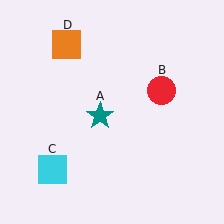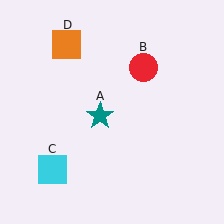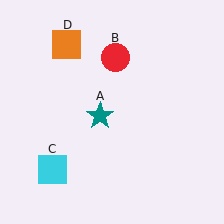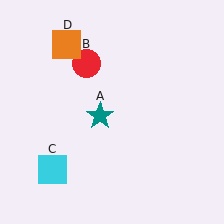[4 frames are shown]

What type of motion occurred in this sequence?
The red circle (object B) rotated counterclockwise around the center of the scene.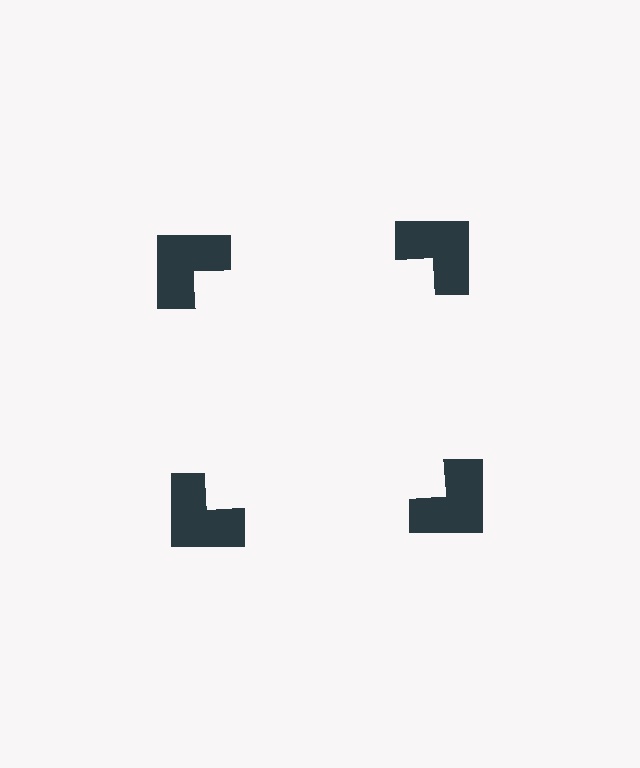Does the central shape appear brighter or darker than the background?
It typically appears slightly brighter than the background, even though no actual brightness change is drawn.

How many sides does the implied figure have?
4 sides.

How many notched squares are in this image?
There are 4 — one at each vertex of the illusory square.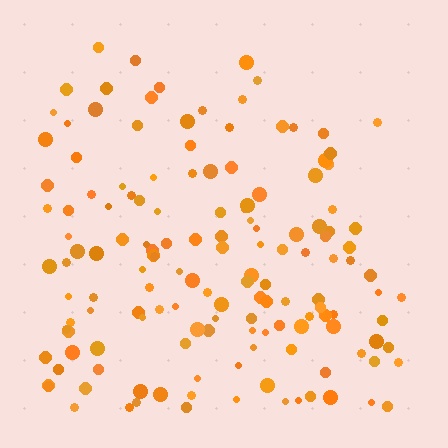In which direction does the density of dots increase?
From top to bottom, with the bottom side densest.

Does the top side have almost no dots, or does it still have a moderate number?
Still a moderate number, just noticeably fewer than the bottom.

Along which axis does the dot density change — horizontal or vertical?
Vertical.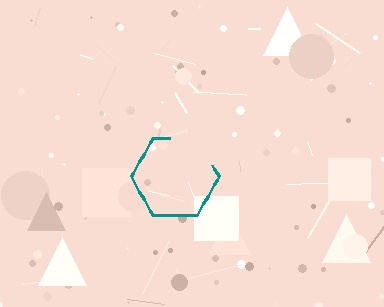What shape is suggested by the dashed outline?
The dashed outline suggests a hexagon.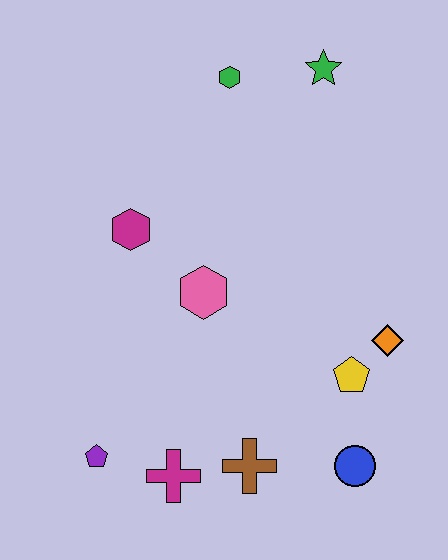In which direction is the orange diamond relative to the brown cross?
The orange diamond is to the right of the brown cross.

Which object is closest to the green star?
The green hexagon is closest to the green star.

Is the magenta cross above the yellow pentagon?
No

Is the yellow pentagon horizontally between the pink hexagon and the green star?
No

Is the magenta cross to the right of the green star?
No